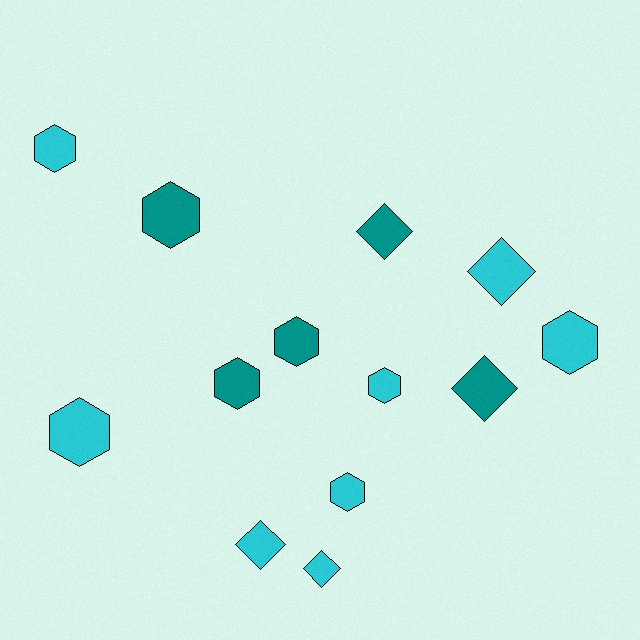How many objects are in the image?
There are 13 objects.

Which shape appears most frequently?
Hexagon, with 8 objects.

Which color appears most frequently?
Cyan, with 8 objects.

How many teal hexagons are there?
There are 3 teal hexagons.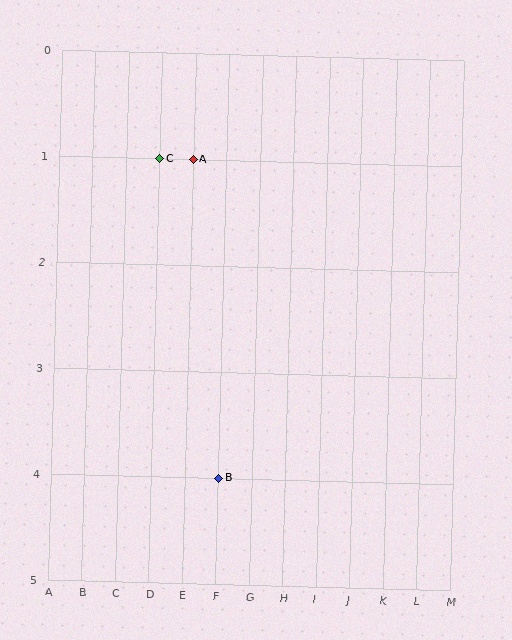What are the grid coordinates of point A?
Point A is at grid coordinates (E, 1).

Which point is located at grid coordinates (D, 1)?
Point C is at (D, 1).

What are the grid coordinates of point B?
Point B is at grid coordinates (F, 4).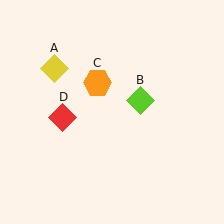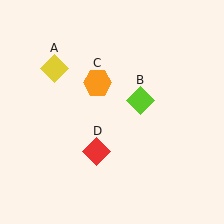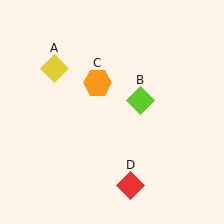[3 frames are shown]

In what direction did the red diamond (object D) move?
The red diamond (object D) moved down and to the right.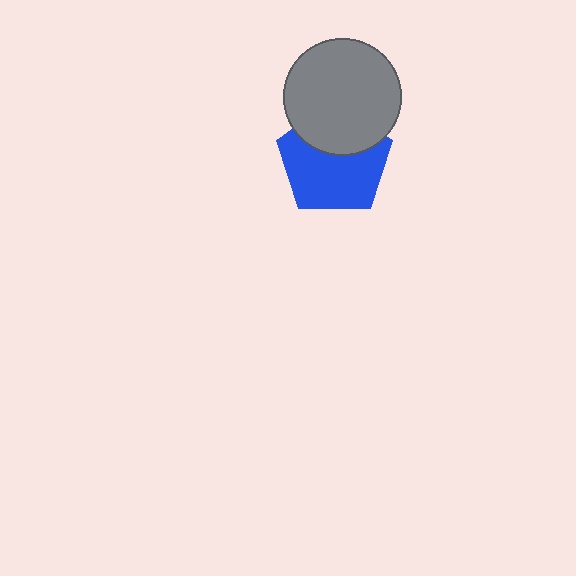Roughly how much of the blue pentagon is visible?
About half of it is visible (roughly 65%).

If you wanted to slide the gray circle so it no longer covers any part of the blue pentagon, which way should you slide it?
Slide it up — that is the most direct way to separate the two shapes.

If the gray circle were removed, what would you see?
You would see the complete blue pentagon.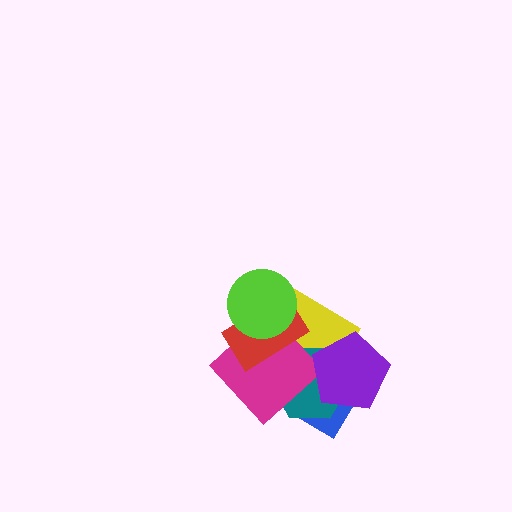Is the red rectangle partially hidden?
Yes, it is partially covered by another shape.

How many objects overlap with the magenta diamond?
5 objects overlap with the magenta diamond.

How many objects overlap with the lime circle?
3 objects overlap with the lime circle.